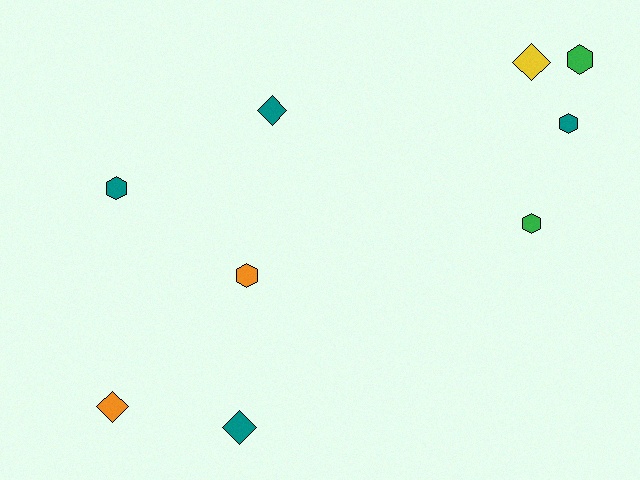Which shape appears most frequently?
Hexagon, with 5 objects.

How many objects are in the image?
There are 9 objects.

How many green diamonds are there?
There are no green diamonds.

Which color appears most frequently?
Teal, with 4 objects.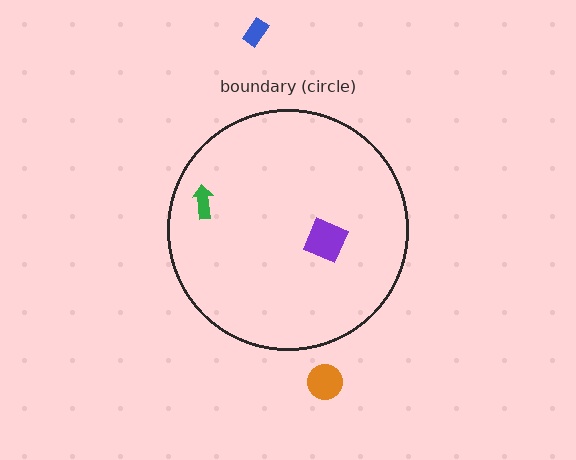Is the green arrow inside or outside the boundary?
Inside.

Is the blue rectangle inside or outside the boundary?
Outside.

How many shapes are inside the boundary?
2 inside, 2 outside.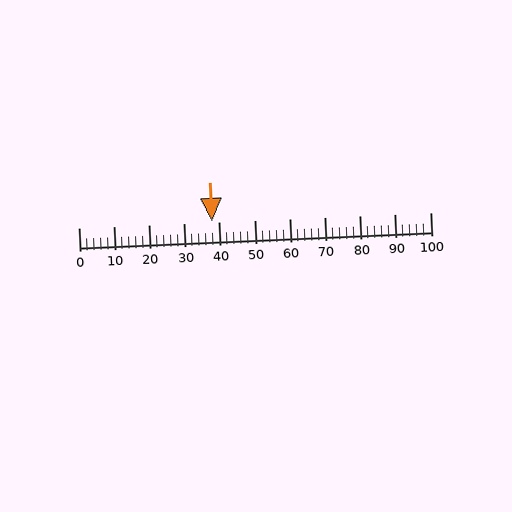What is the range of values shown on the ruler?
The ruler shows values from 0 to 100.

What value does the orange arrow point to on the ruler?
The orange arrow points to approximately 38.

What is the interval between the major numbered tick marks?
The major tick marks are spaced 10 units apart.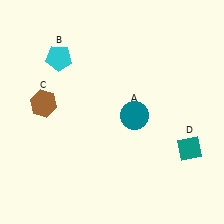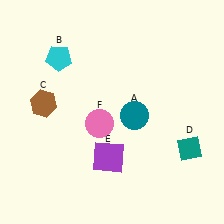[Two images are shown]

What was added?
A purple square (E), a pink circle (F) were added in Image 2.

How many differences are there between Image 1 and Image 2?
There are 2 differences between the two images.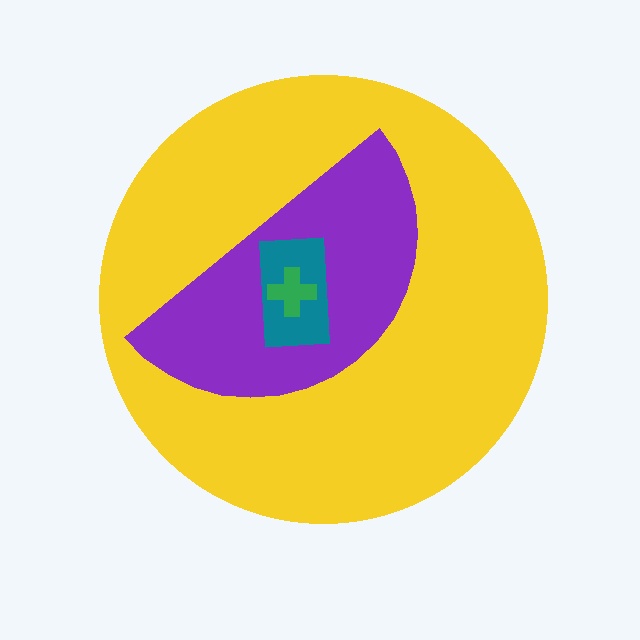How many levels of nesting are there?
4.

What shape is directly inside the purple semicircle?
The teal rectangle.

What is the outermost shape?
The yellow circle.